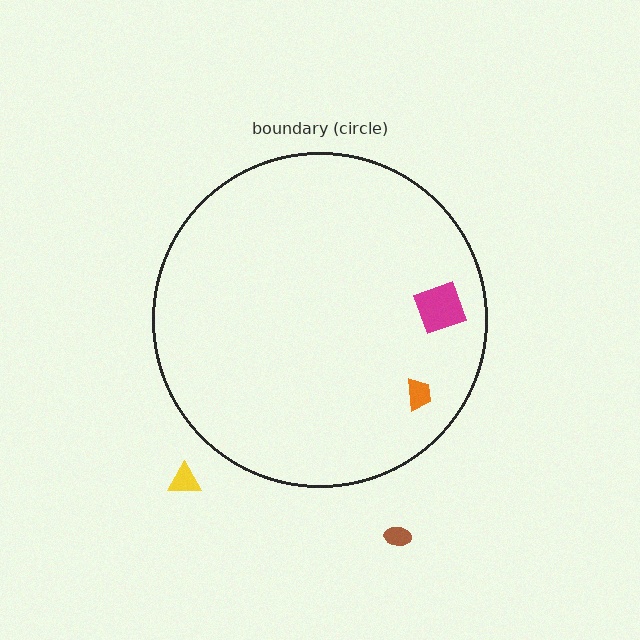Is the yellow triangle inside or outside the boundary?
Outside.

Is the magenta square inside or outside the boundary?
Inside.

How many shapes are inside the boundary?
2 inside, 2 outside.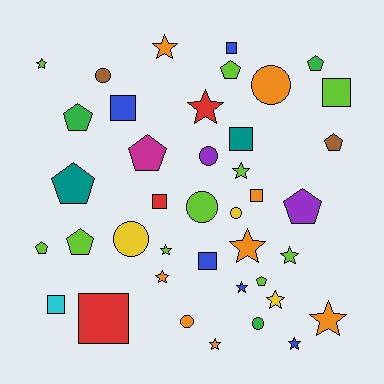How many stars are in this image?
There are 13 stars.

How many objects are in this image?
There are 40 objects.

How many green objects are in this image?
There are 3 green objects.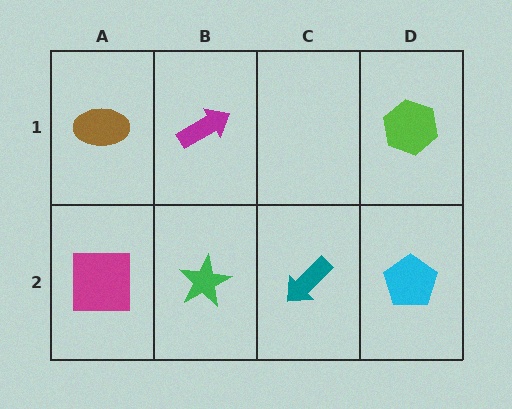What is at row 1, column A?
A brown ellipse.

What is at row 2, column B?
A green star.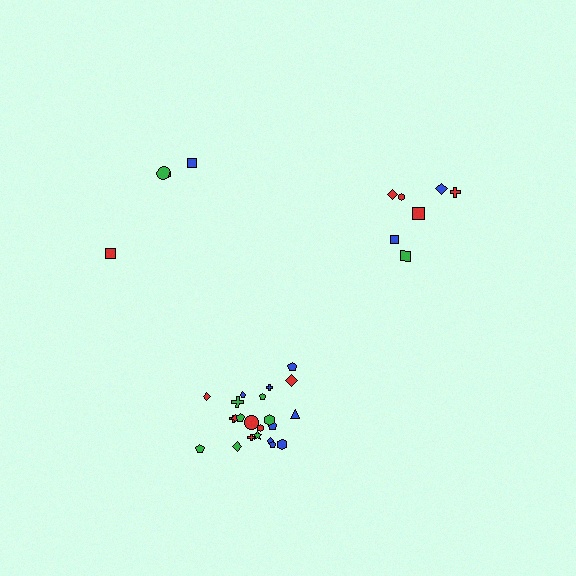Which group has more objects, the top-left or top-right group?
The top-right group.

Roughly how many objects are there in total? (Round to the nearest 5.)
Roughly 35 objects in total.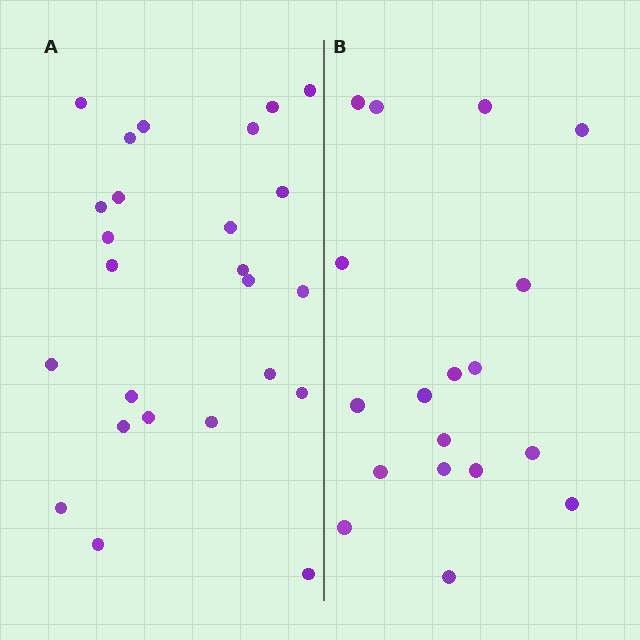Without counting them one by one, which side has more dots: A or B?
Region A (the left region) has more dots.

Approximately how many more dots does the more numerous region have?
Region A has roughly 8 or so more dots than region B.